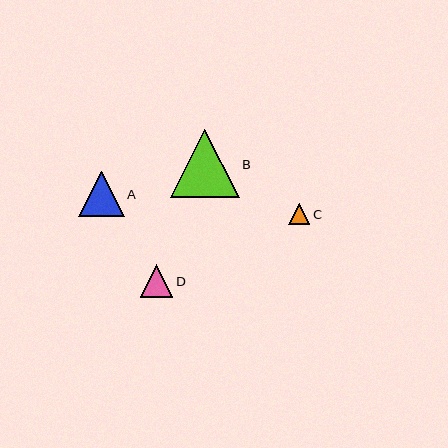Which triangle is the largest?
Triangle B is the largest with a size of approximately 69 pixels.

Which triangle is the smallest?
Triangle C is the smallest with a size of approximately 21 pixels.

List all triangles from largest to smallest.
From largest to smallest: B, A, D, C.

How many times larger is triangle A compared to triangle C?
Triangle A is approximately 2.2 times the size of triangle C.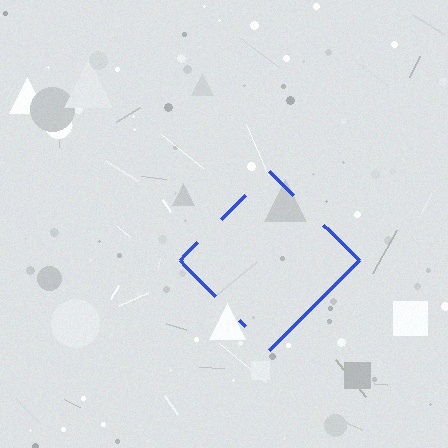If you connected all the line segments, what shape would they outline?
They would outline a diamond.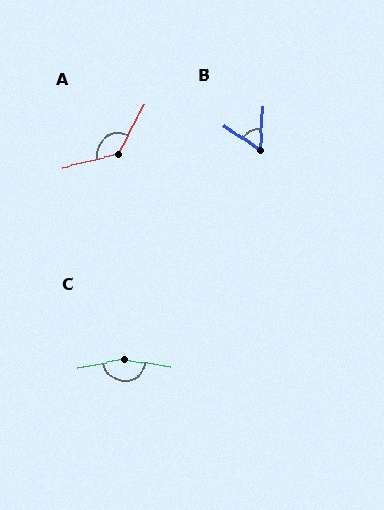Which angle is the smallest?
B, at approximately 58 degrees.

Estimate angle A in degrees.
Approximately 132 degrees.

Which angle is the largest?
C, at approximately 160 degrees.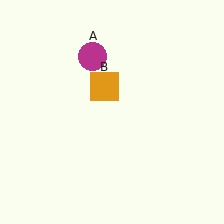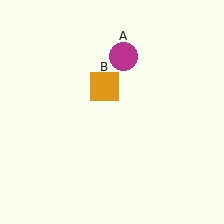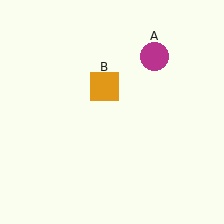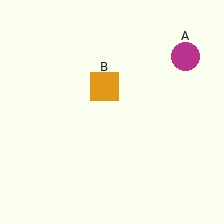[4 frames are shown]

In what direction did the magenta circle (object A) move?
The magenta circle (object A) moved right.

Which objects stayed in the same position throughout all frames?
Orange square (object B) remained stationary.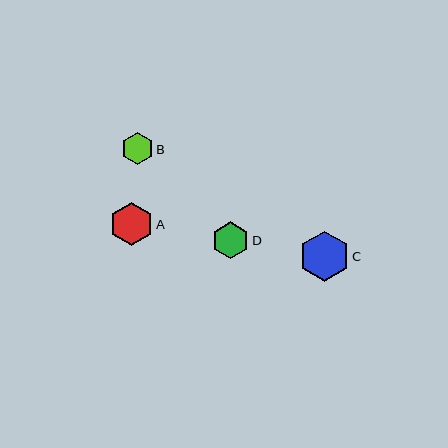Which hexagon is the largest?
Hexagon C is the largest with a size of approximately 50 pixels.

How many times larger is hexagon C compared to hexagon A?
Hexagon C is approximately 1.1 times the size of hexagon A.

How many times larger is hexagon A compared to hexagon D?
Hexagon A is approximately 1.2 times the size of hexagon D.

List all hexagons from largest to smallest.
From largest to smallest: C, A, D, B.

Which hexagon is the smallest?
Hexagon B is the smallest with a size of approximately 32 pixels.